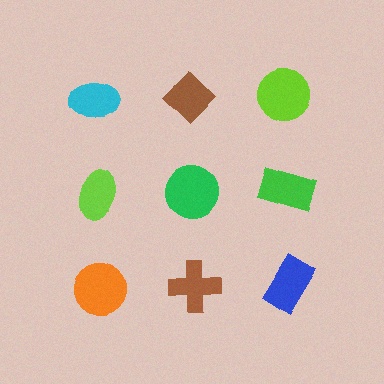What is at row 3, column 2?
A brown cross.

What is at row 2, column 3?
A green rectangle.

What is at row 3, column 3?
A blue rectangle.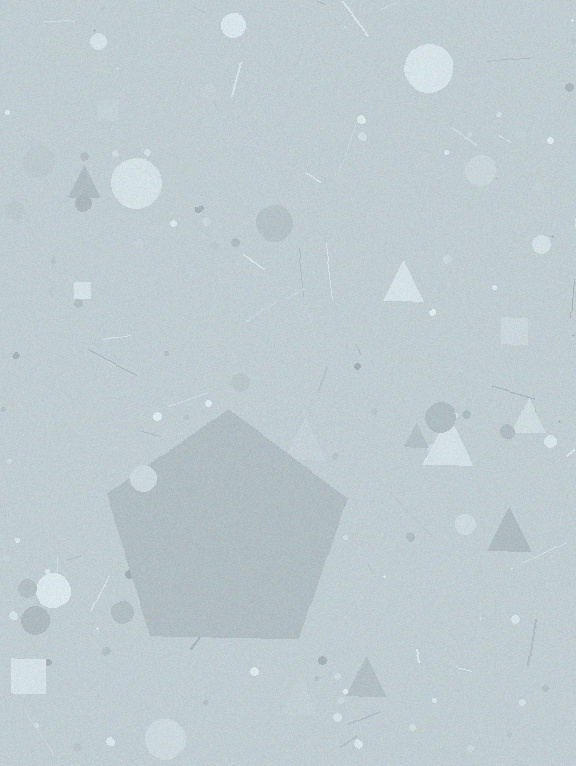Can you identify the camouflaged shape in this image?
The camouflaged shape is a pentagon.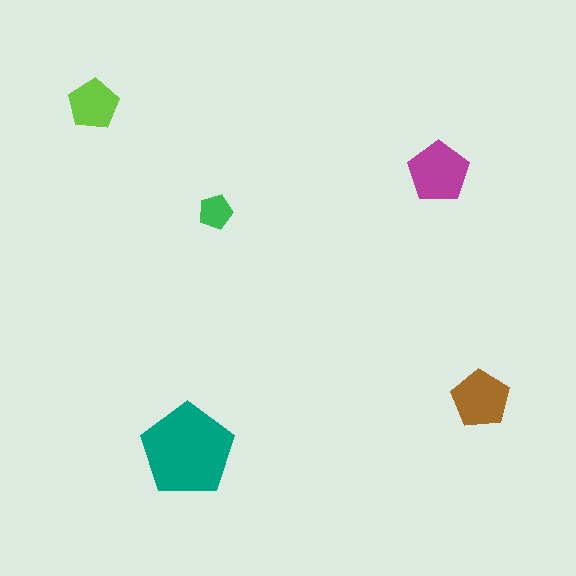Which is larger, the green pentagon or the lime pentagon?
The lime one.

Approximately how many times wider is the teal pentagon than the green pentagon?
About 2.5 times wider.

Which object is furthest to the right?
The brown pentagon is rightmost.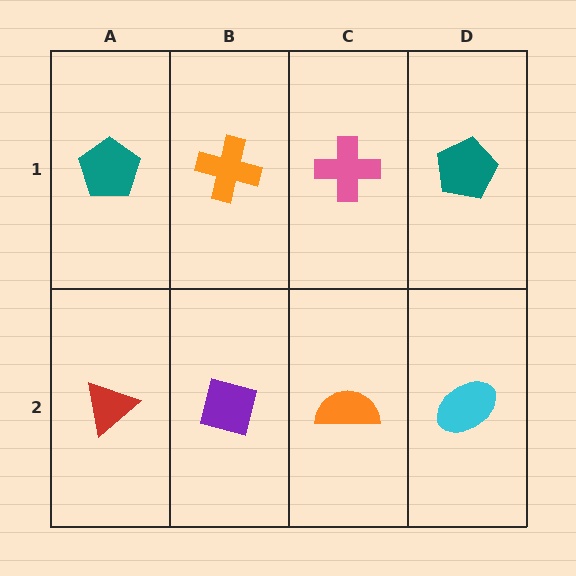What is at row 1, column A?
A teal pentagon.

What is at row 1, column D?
A teal pentagon.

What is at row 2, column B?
A purple square.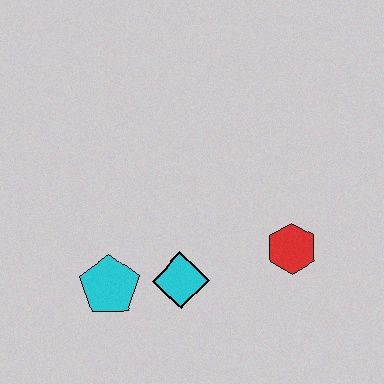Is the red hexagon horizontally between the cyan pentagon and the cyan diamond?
No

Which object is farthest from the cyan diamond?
The red hexagon is farthest from the cyan diamond.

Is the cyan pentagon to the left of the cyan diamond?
Yes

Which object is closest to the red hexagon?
The cyan diamond is closest to the red hexagon.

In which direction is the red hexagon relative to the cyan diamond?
The red hexagon is to the right of the cyan diamond.